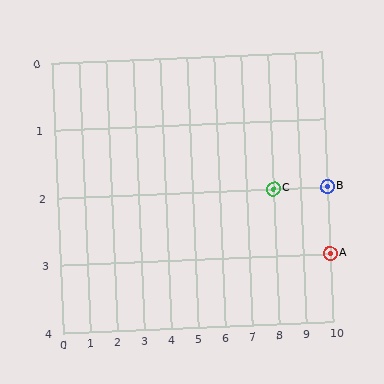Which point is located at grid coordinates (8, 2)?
Point C is at (8, 2).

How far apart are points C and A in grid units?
Points C and A are 2 columns and 1 row apart (about 2.2 grid units diagonally).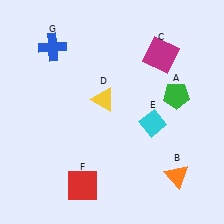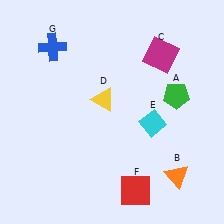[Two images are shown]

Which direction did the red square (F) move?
The red square (F) moved right.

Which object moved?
The red square (F) moved right.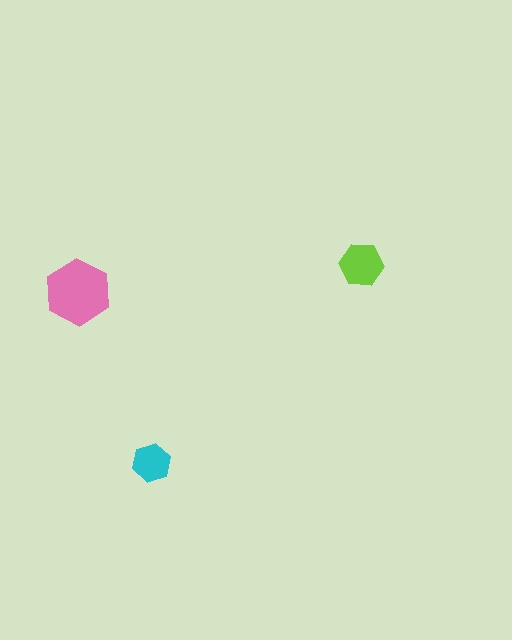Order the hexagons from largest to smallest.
the pink one, the lime one, the cyan one.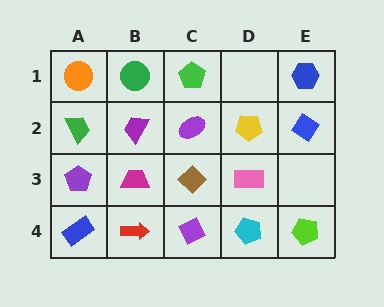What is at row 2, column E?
A blue diamond.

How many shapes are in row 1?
4 shapes.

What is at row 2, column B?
A purple trapezoid.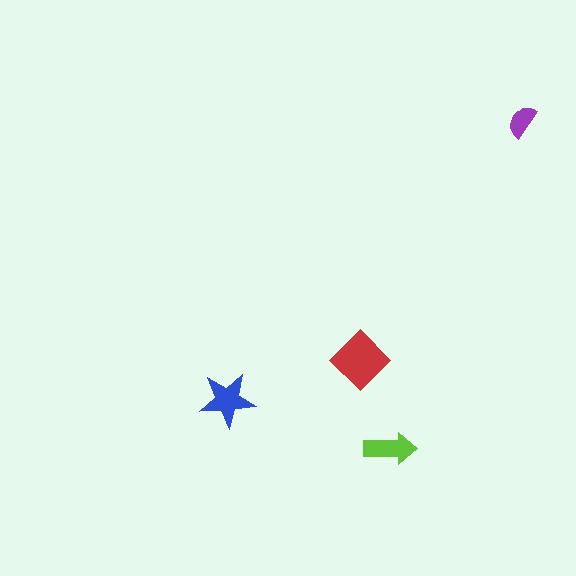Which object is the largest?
The red diamond.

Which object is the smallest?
The purple semicircle.